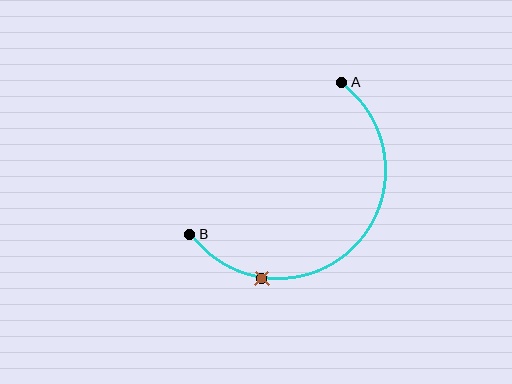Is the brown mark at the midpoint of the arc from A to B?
No. The brown mark lies on the arc but is closer to endpoint B. The arc midpoint would be at the point on the curve equidistant along the arc from both A and B.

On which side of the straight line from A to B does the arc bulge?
The arc bulges below and to the right of the straight line connecting A and B.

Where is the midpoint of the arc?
The arc midpoint is the point on the curve farthest from the straight line joining A and B. It sits below and to the right of that line.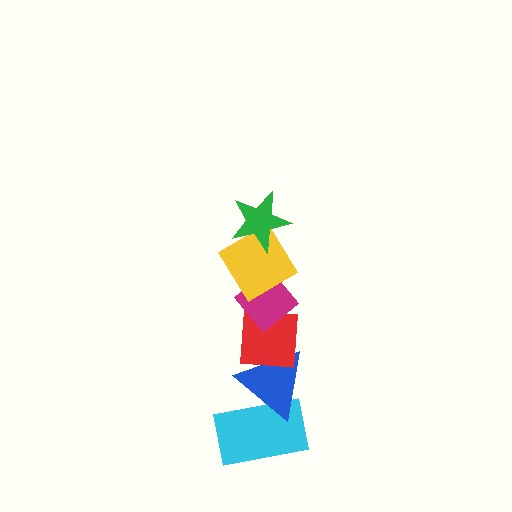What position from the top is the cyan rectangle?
The cyan rectangle is 6th from the top.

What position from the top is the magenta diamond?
The magenta diamond is 3rd from the top.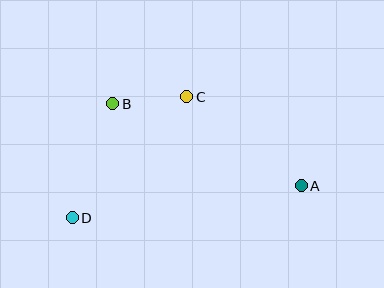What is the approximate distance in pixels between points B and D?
The distance between B and D is approximately 121 pixels.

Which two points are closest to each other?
Points B and C are closest to each other.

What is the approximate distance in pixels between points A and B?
The distance between A and B is approximately 206 pixels.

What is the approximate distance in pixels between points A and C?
The distance between A and C is approximately 145 pixels.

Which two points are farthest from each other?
Points A and D are farthest from each other.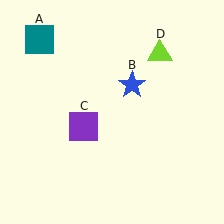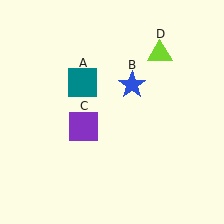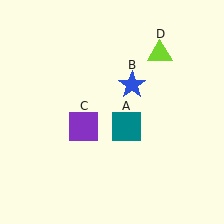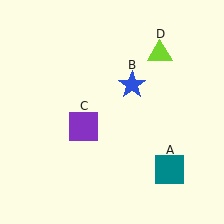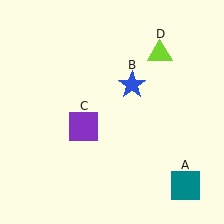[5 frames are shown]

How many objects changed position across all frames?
1 object changed position: teal square (object A).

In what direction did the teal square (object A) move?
The teal square (object A) moved down and to the right.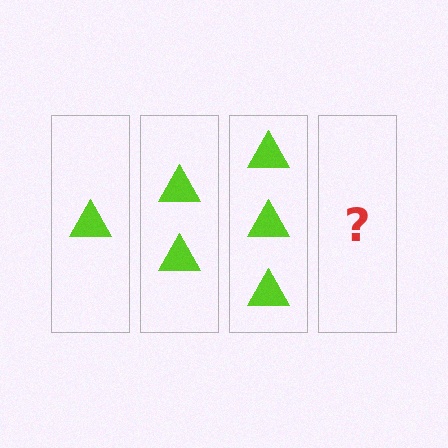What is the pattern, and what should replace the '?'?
The pattern is that each step adds one more triangle. The '?' should be 4 triangles.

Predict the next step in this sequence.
The next step is 4 triangles.